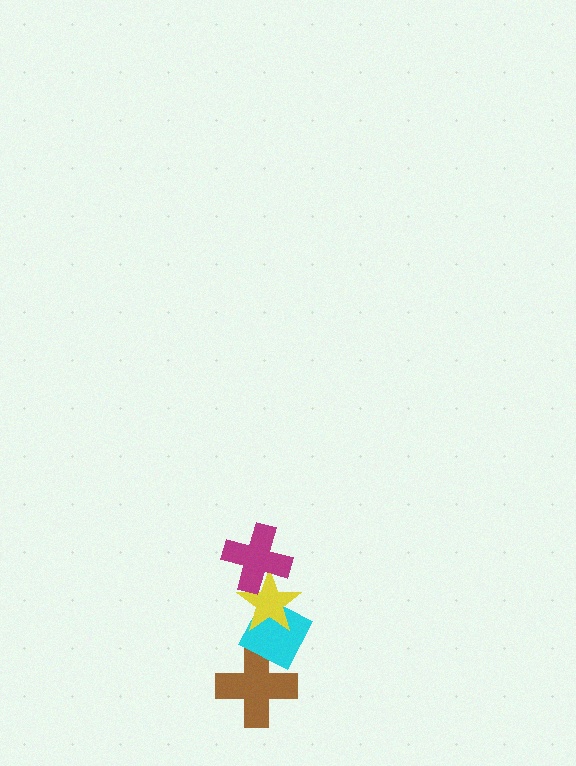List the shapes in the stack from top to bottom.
From top to bottom: the magenta cross, the yellow star, the cyan diamond, the brown cross.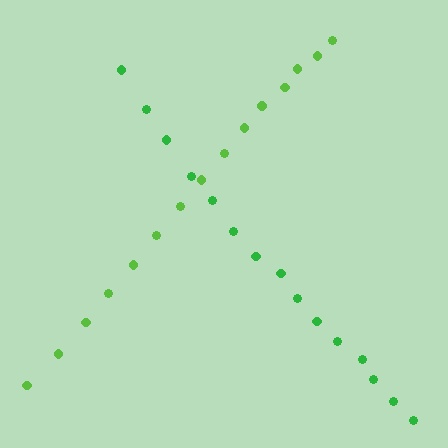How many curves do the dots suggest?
There are 2 distinct paths.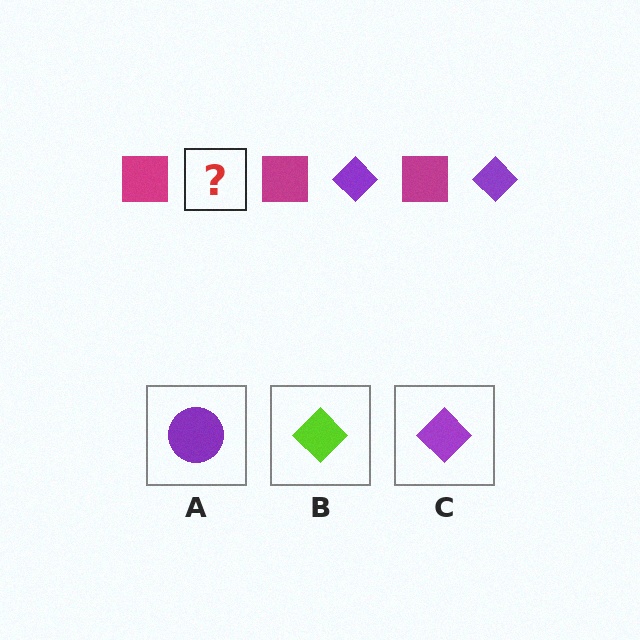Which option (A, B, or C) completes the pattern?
C.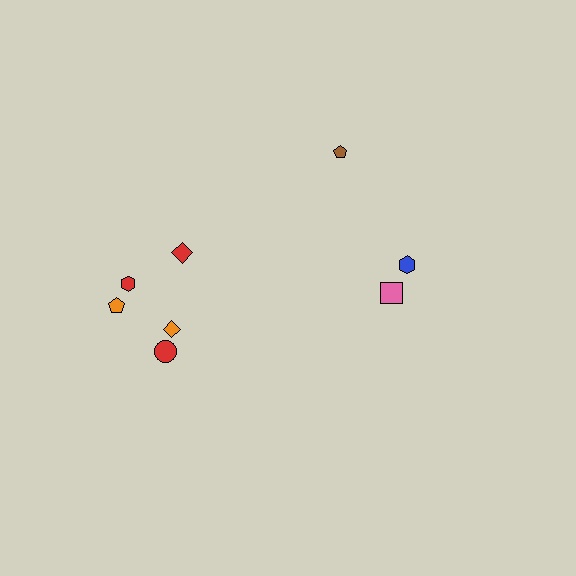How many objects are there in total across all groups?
There are 8 objects.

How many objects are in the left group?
There are 5 objects.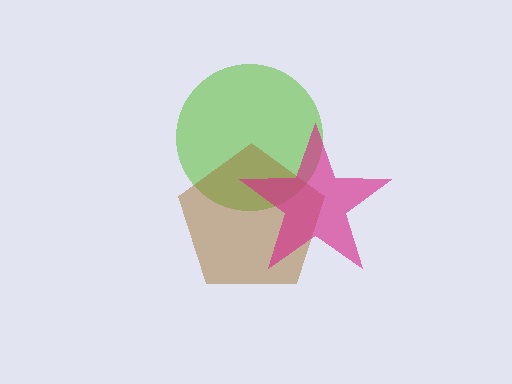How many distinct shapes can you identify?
There are 3 distinct shapes: a lime circle, a brown pentagon, a magenta star.